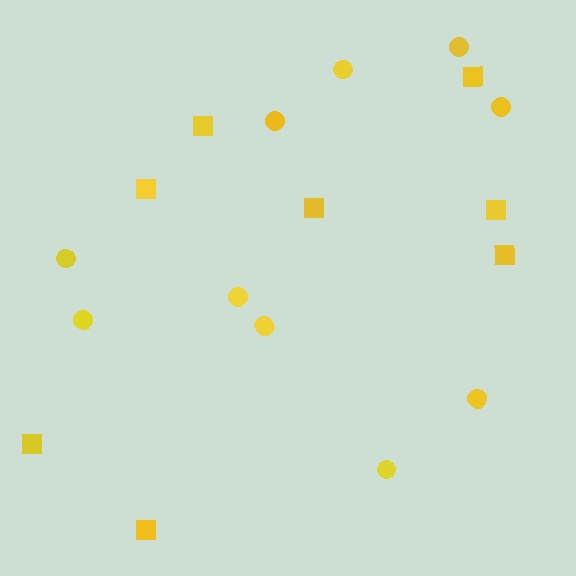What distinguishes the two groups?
There are 2 groups: one group of squares (8) and one group of circles (10).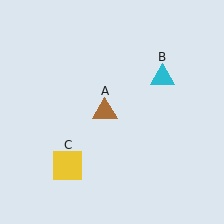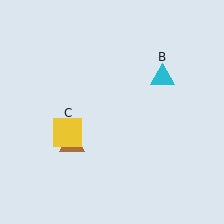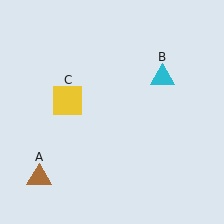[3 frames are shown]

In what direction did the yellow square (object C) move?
The yellow square (object C) moved up.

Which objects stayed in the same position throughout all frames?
Cyan triangle (object B) remained stationary.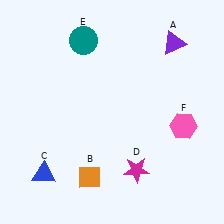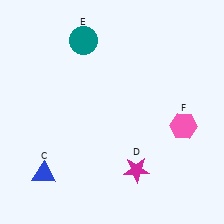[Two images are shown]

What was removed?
The orange diamond (B), the purple triangle (A) were removed in Image 2.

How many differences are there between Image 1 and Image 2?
There are 2 differences between the two images.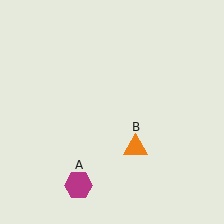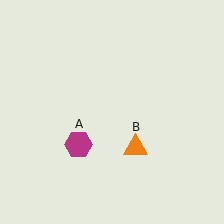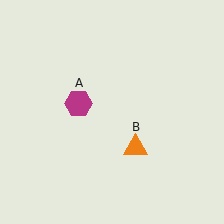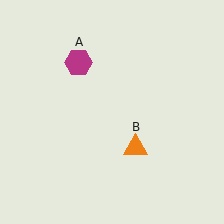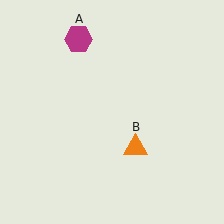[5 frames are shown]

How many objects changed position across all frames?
1 object changed position: magenta hexagon (object A).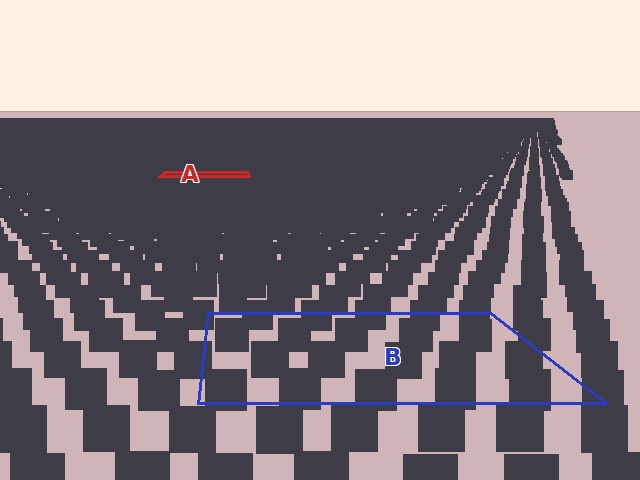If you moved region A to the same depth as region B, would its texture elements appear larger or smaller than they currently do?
They would appear larger. At a closer depth, the same texture elements are projected at a bigger on-screen size.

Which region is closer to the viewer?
Region B is closer. The texture elements there are larger and more spread out.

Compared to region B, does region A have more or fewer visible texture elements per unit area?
Region A has more texture elements per unit area — they are packed more densely because it is farther away.